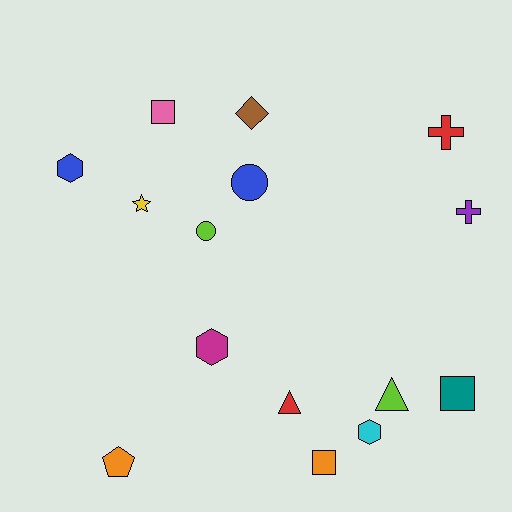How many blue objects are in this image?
There are 2 blue objects.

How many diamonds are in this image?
There is 1 diamond.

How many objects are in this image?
There are 15 objects.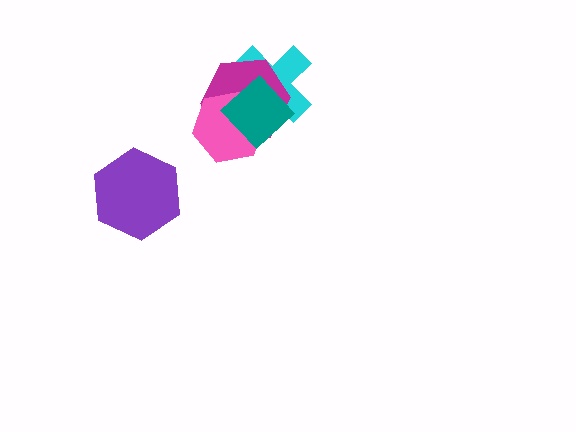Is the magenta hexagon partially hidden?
Yes, it is partially covered by another shape.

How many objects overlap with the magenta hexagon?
3 objects overlap with the magenta hexagon.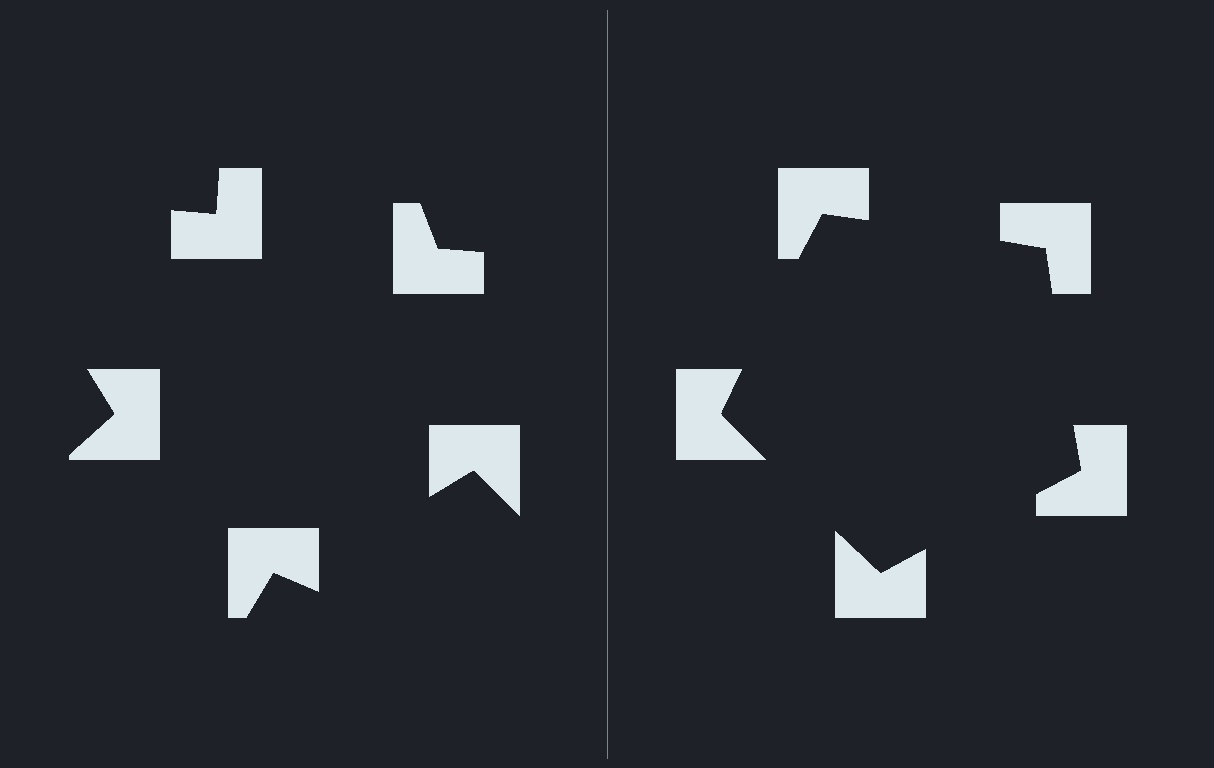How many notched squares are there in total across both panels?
10 — 5 on each side.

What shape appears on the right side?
An illusory pentagon.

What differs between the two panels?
The notched squares are positioned identically on both sides; only the wedge orientations differ. On the right they align to a pentagon; on the left they are misaligned.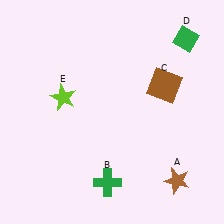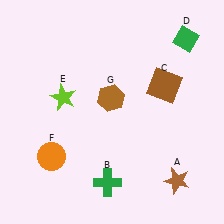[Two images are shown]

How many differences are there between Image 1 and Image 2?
There are 2 differences between the two images.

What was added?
An orange circle (F), a brown hexagon (G) were added in Image 2.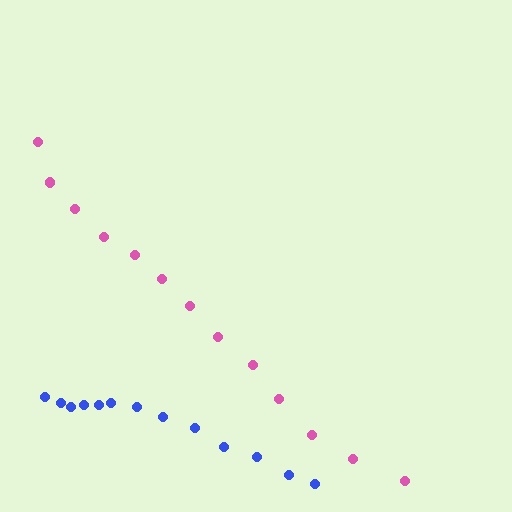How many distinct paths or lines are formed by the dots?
There are 2 distinct paths.